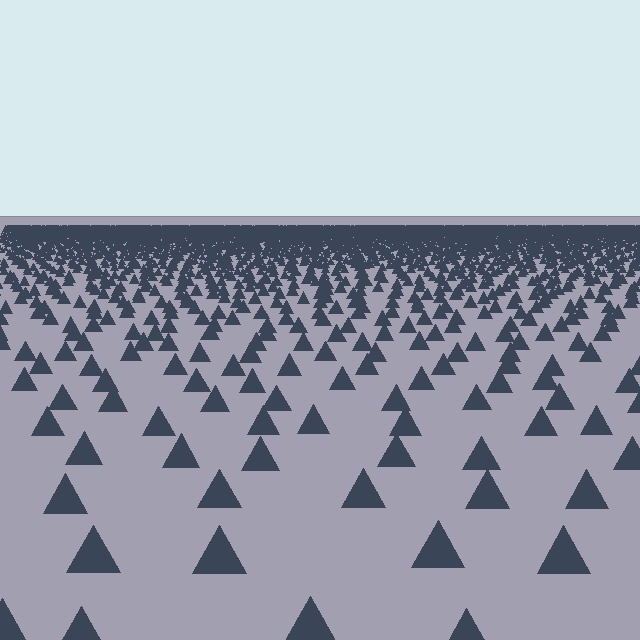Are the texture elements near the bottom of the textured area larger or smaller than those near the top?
Larger. Near the bottom, elements are closer to the viewer and appear at a bigger on-screen size.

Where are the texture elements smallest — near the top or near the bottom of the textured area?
Near the top.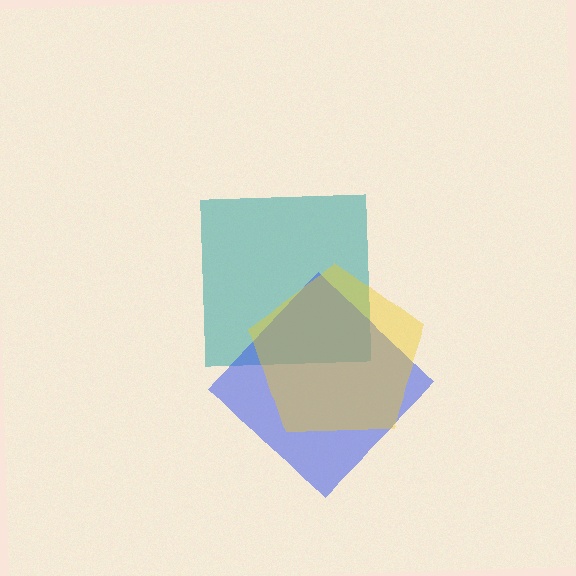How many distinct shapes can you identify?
There are 3 distinct shapes: a teal square, a blue diamond, a yellow pentagon.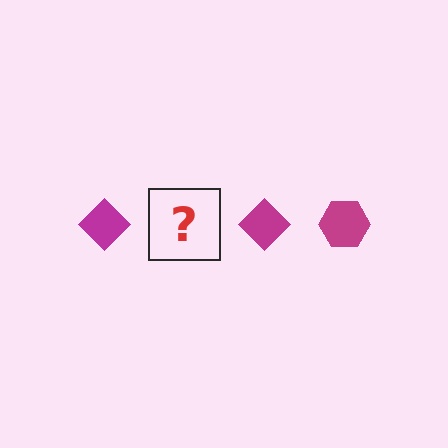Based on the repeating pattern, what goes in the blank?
The blank should be a magenta hexagon.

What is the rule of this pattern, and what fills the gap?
The rule is that the pattern cycles through diamond, hexagon shapes in magenta. The gap should be filled with a magenta hexagon.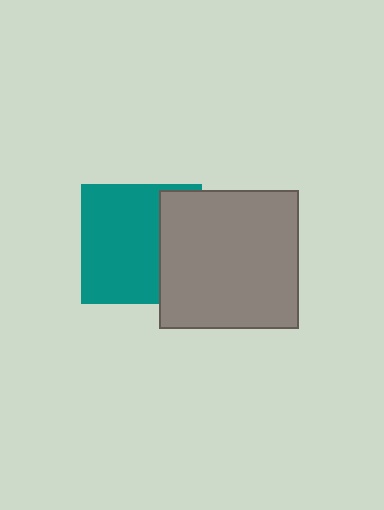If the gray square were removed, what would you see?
You would see the complete teal square.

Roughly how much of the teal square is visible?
Most of it is visible (roughly 67%).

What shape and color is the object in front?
The object in front is a gray square.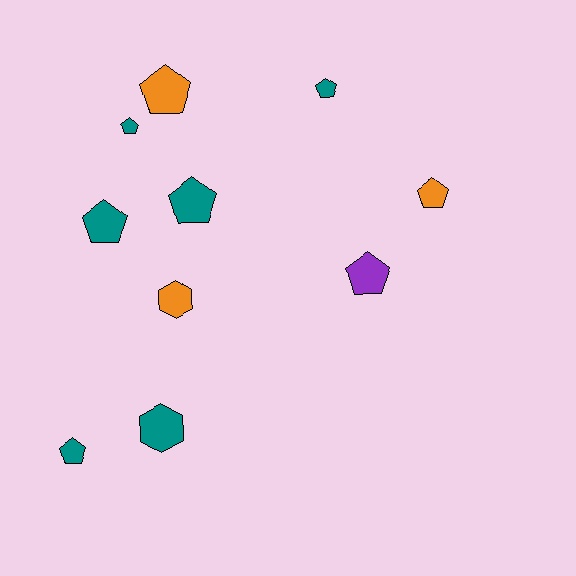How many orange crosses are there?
There are no orange crosses.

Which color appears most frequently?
Teal, with 6 objects.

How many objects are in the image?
There are 10 objects.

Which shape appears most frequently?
Pentagon, with 8 objects.